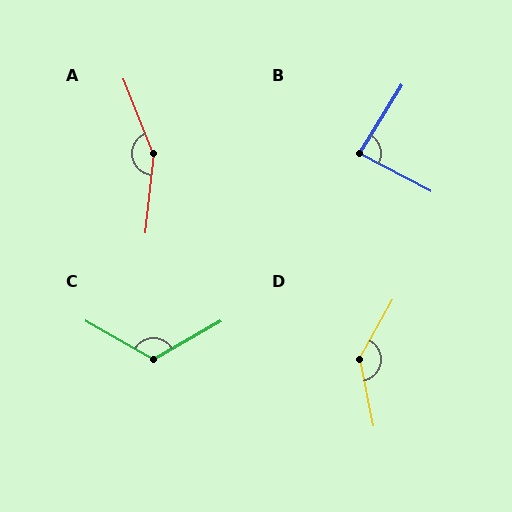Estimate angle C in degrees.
Approximately 120 degrees.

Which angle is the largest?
A, at approximately 152 degrees.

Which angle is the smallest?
B, at approximately 86 degrees.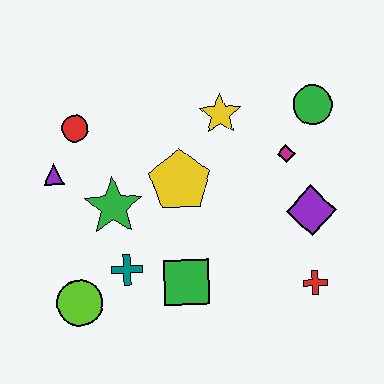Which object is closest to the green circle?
The magenta diamond is closest to the green circle.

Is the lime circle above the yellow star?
No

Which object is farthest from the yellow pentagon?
The red cross is farthest from the yellow pentagon.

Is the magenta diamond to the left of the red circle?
No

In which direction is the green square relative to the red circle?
The green square is below the red circle.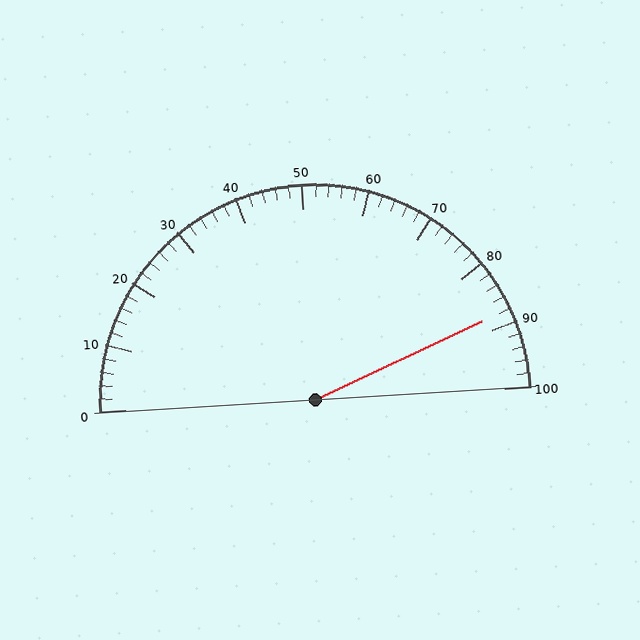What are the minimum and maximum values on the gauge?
The gauge ranges from 0 to 100.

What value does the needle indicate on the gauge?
The needle indicates approximately 88.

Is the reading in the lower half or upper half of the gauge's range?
The reading is in the upper half of the range (0 to 100).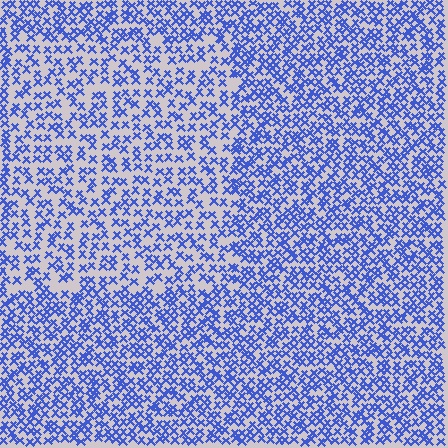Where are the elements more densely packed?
The elements are more densely packed outside the rectangle boundary.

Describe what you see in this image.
The image contains small blue elements arranged at two different densities. A rectangle-shaped region is visible where the elements are less densely packed than the surrounding area.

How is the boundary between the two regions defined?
The boundary is defined by a change in element density (approximately 1.6x ratio). All elements are the same color, size, and shape.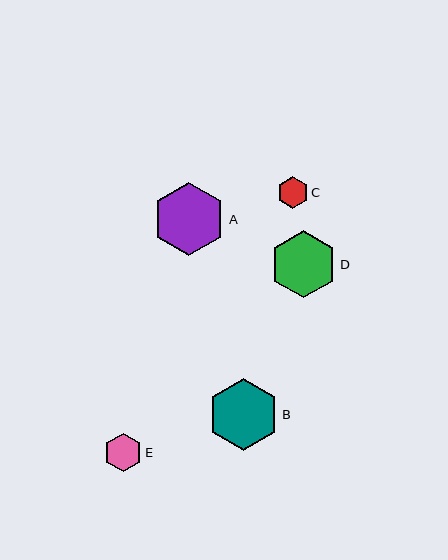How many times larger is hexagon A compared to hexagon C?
Hexagon A is approximately 2.3 times the size of hexagon C.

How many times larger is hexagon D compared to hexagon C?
Hexagon D is approximately 2.1 times the size of hexagon C.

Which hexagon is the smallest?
Hexagon C is the smallest with a size of approximately 32 pixels.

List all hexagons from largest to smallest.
From largest to smallest: A, B, D, E, C.